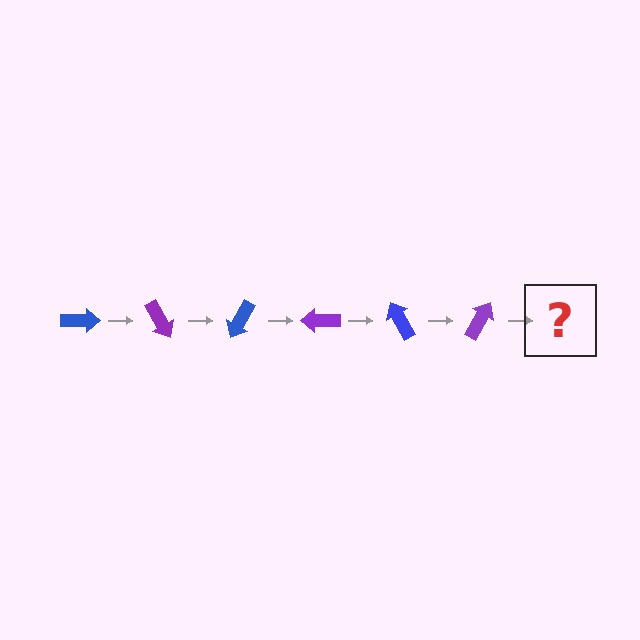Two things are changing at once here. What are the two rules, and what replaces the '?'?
The two rules are that it rotates 60 degrees each step and the color cycles through blue and purple. The '?' should be a blue arrow, rotated 360 degrees from the start.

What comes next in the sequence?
The next element should be a blue arrow, rotated 360 degrees from the start.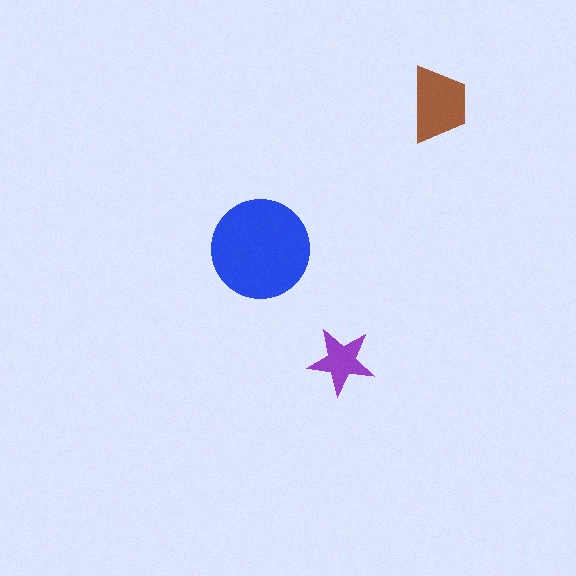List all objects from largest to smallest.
The blue circle, the brown trapezoid, the purple star.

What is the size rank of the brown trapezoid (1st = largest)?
2nd.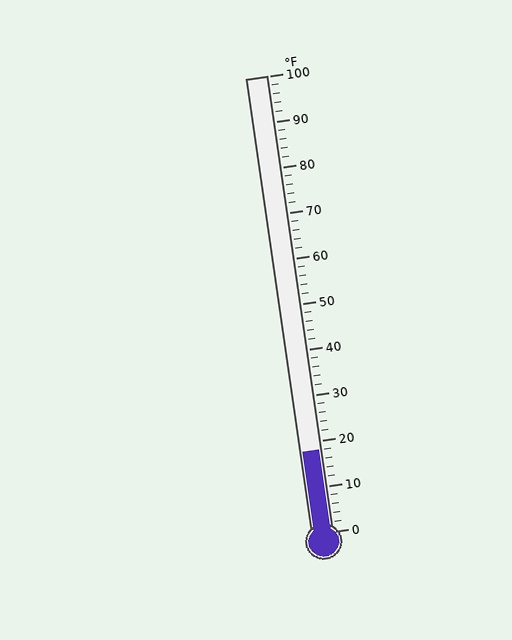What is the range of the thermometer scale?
The thermometer scale ranges from 0°F to 100°F.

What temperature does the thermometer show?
The thermometer shows approximately 18°F.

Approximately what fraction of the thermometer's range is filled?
The thermometer is filled to approximately 20% of its range.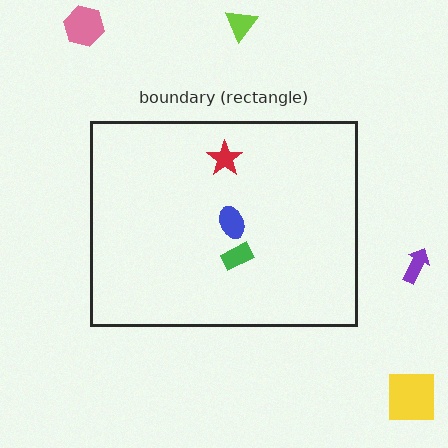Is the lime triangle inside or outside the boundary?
Outside.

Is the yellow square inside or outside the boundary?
Outside.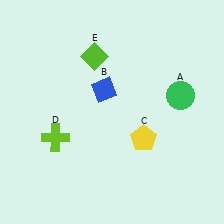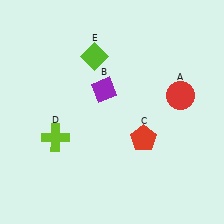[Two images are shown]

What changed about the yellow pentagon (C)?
In Image 1, C is yellow. In Image 2, it changed to red.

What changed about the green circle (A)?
In Image 1, A is green. In Image 2, it changed to red.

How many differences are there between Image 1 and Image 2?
There are 3 differences between the two images.